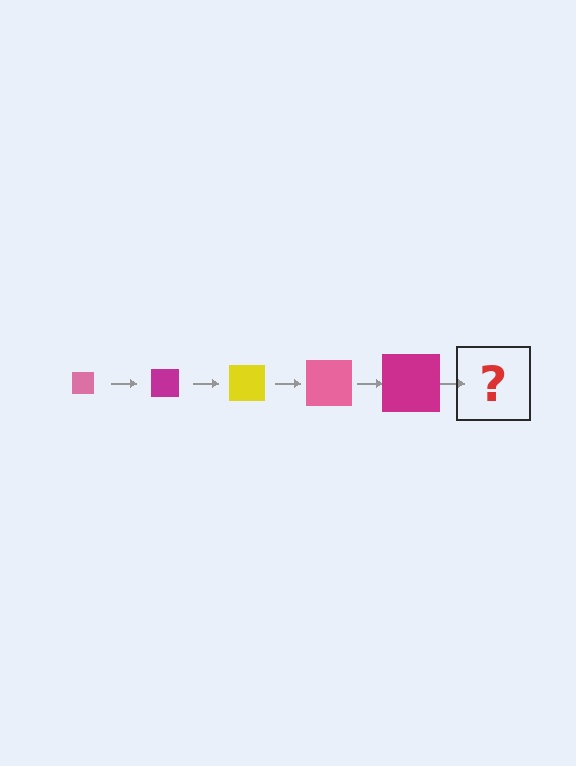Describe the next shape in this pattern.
It should be a yellow square, larger than the previous one.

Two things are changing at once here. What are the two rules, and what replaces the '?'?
The two rules are that the square grows larger each step and the color cycles through pink, magenta, and yellow. The '?' should be a yellow square, larger than the previous one.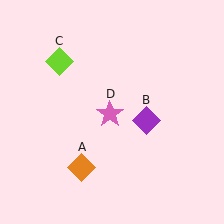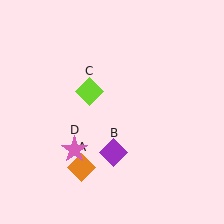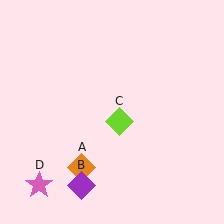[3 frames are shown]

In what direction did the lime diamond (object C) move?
The lime diamond (object C) moved down and to the right.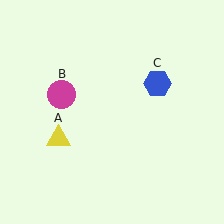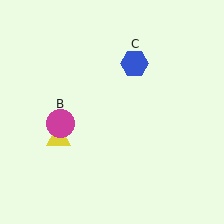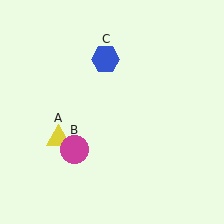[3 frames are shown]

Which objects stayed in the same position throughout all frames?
Yellow triangle (object A) remained stationary.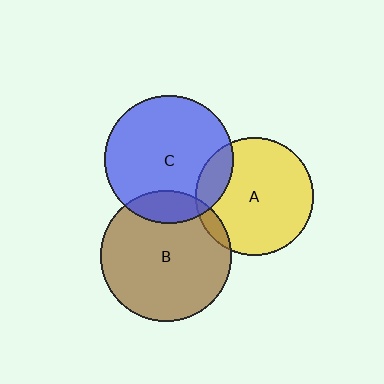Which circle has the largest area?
Circle B (brown).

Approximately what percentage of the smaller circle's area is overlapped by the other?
Approximately 15%.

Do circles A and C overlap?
Yes.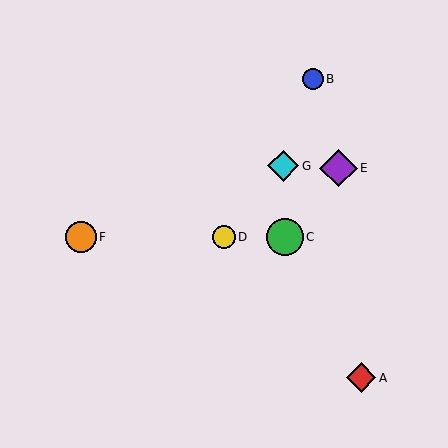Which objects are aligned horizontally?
Objects C, D, F are aligned horizontally.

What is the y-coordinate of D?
Object D is at y≈237.